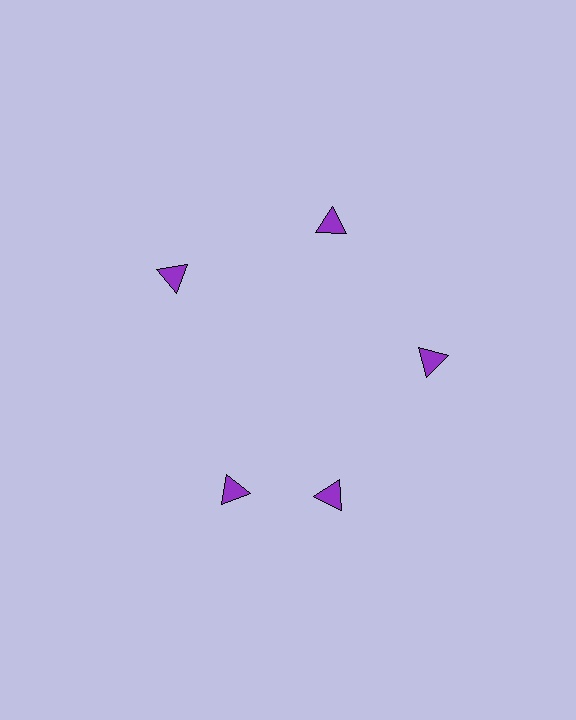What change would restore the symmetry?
The symmetry would be restored by rotating it back into even spacing with its neighbors so that all 5 triangles sit at equal angles and equal distance from the center.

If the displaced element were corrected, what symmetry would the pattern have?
It would have 5-fold rotational symmetry — the pattern would map onto itself every 72 degrees.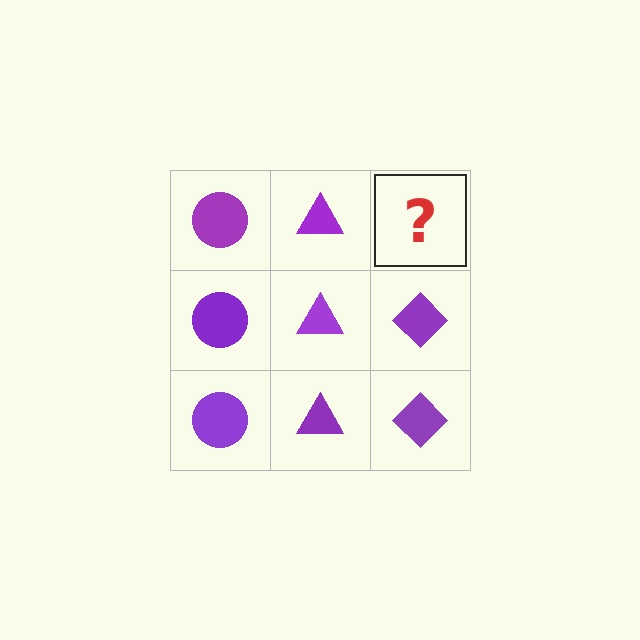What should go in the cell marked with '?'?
The missing cell should contain a purple diamond.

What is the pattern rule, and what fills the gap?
The rule is that each column has a consistent shape. The gap should be filled with a purple diamond.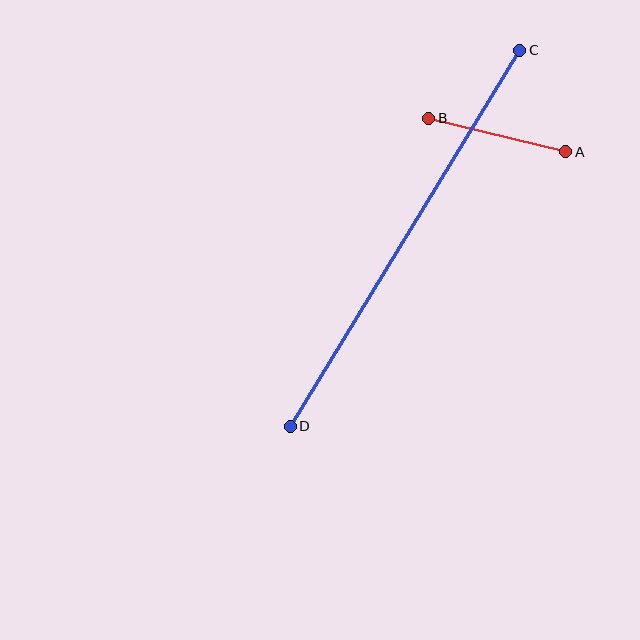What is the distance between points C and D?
The distance is approximately 440 pixels.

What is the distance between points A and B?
The distance is approximately 141 pixels.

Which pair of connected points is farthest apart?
Points C and D are farthest apart.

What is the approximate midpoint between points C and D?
The midpoint is at approximately (405, 238) pixels.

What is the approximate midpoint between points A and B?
The midpoint is at approximately (497, 135) pixels.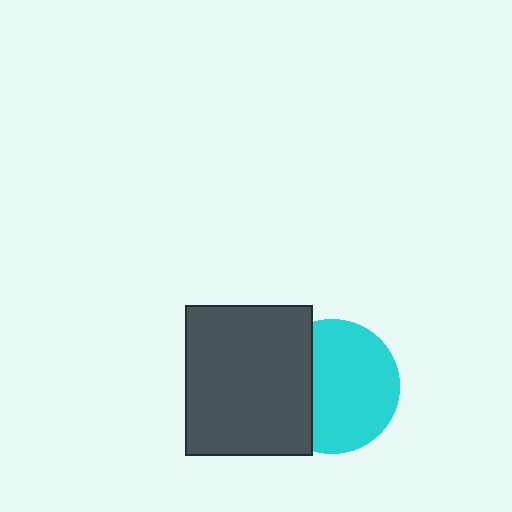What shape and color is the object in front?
The object in front is a dark gray rectangle.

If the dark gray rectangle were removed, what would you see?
You would see the complete cyan circle.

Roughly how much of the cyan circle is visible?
Most of it is visible (roughly 67%).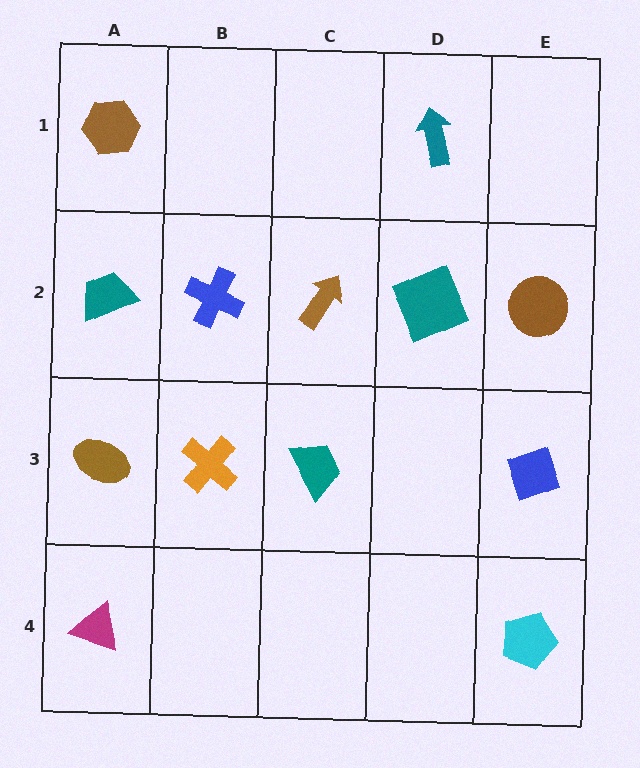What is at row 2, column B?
A blue cross.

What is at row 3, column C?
A teal trapezoid.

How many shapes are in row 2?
5 shapes.